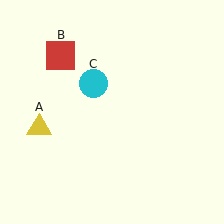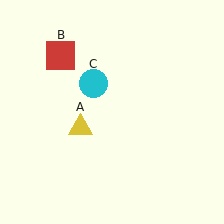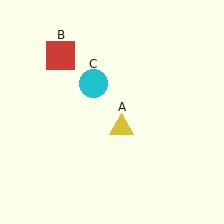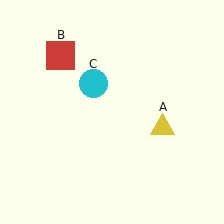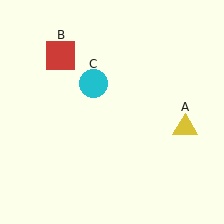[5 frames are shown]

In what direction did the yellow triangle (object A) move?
The yellow triangle (object A) moved right.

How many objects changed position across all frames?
1 object changed position: yellow triangle (object A).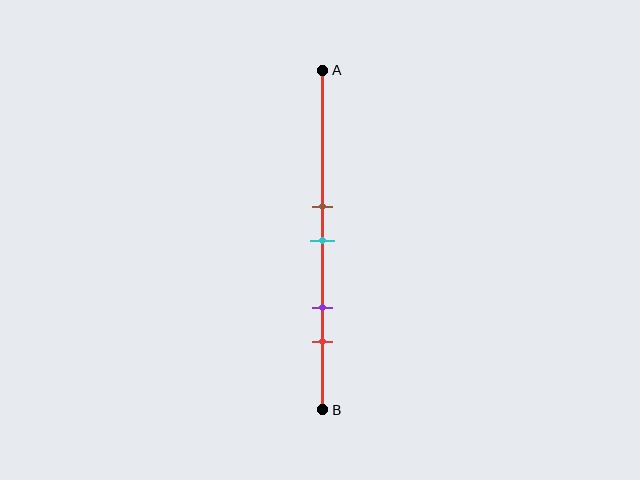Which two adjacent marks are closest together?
The brown and cyan marks are the closest adjacent pair.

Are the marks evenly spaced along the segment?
No, the marks are not evenly spaced.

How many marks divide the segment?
There are 4 marks dividing the segment.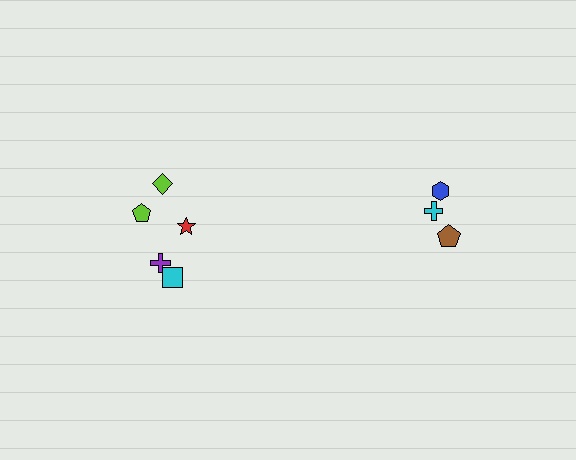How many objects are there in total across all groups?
There are 8 objects.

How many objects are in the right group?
There are 3 objects.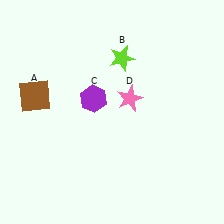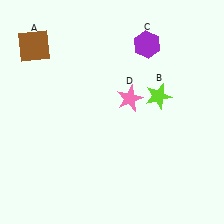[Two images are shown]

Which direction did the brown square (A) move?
The brown square (A) moved up.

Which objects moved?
The objects that moved are: the brown square (A), the lime star (B), the purple hexagon (C).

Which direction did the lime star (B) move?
The lime star (B) moved down.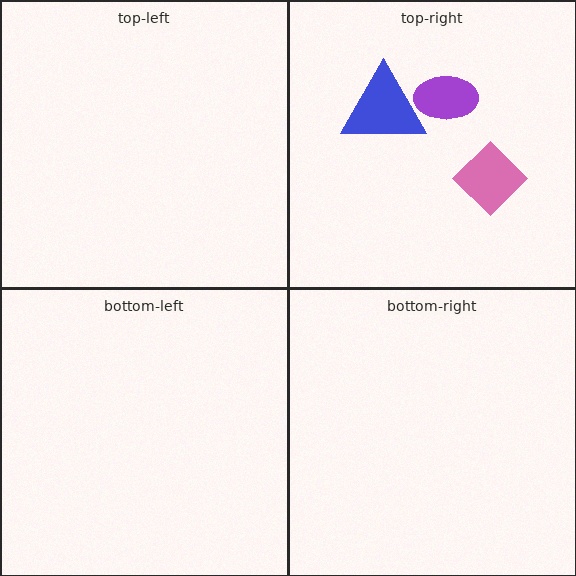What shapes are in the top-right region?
The blue triangle, the purple ellipse, the pink diamond.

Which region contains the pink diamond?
The top-right region.